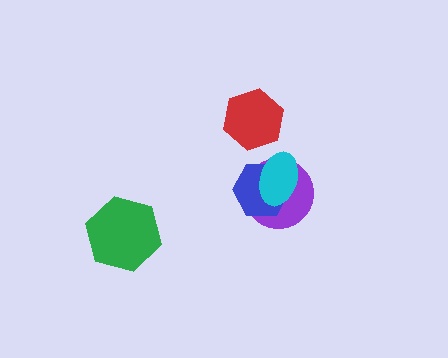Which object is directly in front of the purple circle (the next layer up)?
The blue hexagon is directly in front of the purple circle.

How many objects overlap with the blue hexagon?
2 objects overlap with the blue hexagon.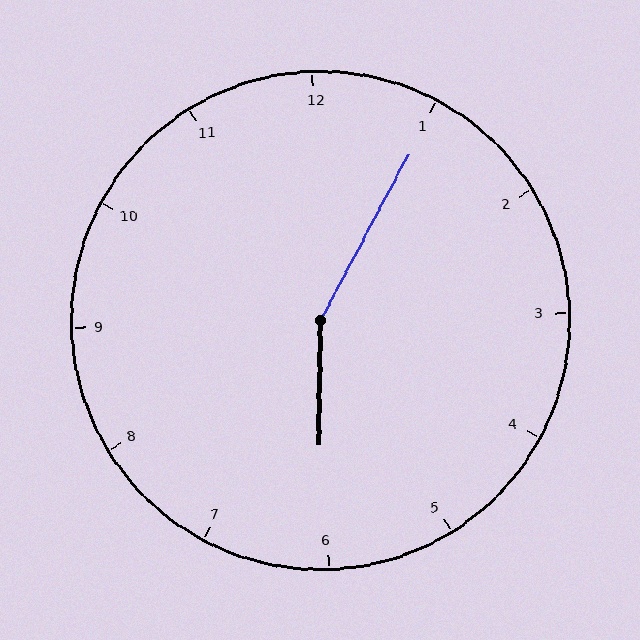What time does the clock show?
6:05.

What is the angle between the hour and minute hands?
Approximately 152 degrees.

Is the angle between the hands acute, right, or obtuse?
It is obtuse.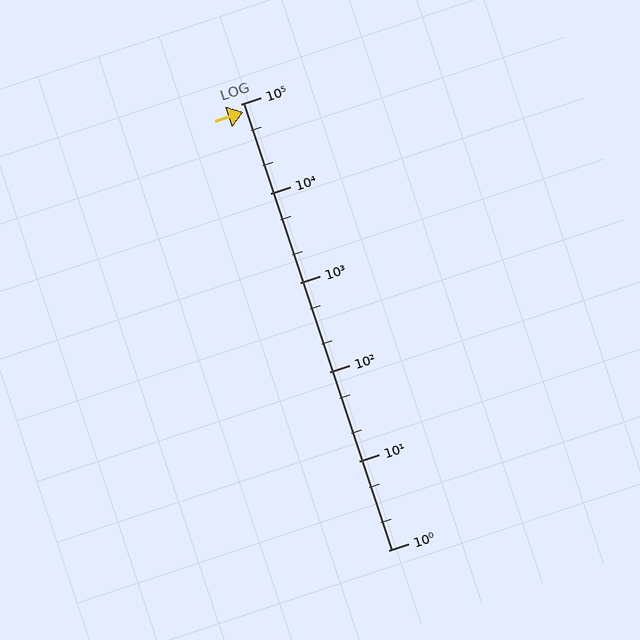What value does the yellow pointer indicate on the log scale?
The pointer indicates approximately 81000.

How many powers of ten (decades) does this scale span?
The scale spans 5 decades, from 1 to 100000.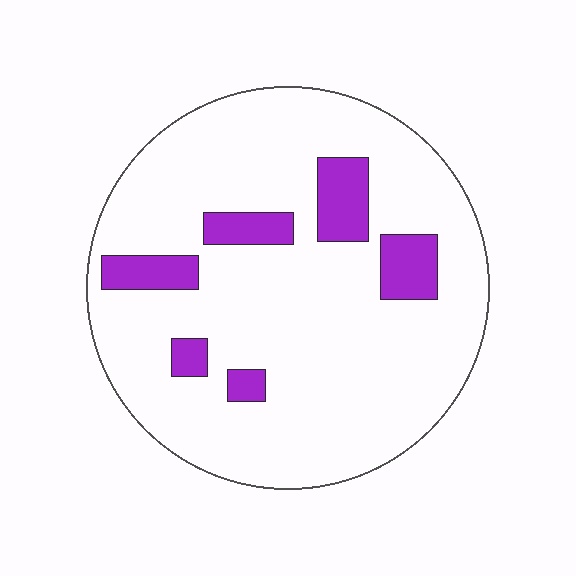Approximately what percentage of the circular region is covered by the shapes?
Approximately 15%.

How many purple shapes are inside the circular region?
6.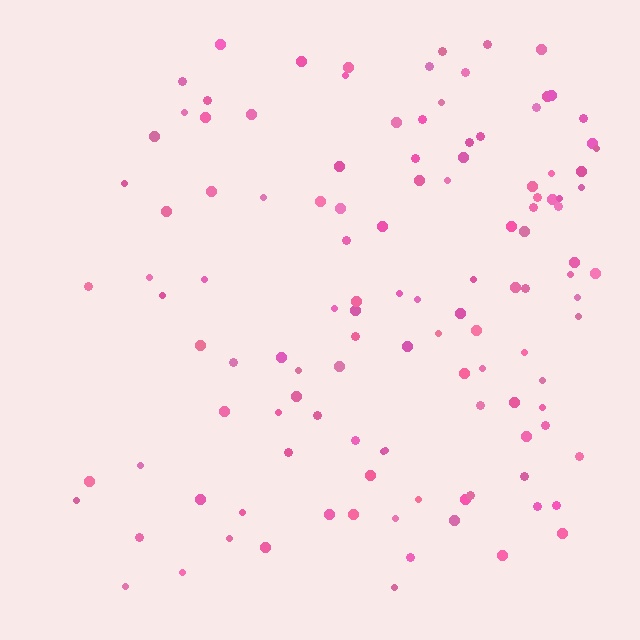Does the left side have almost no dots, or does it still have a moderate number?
Still a moderate number, just noticeably fewer than the right.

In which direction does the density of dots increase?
From left to right, with the right side densest.